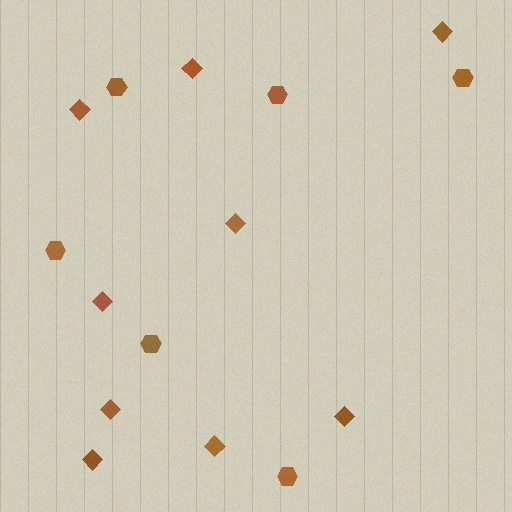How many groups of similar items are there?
There are 2 groups: one group of diamonds (9) and one group of hexagons (6).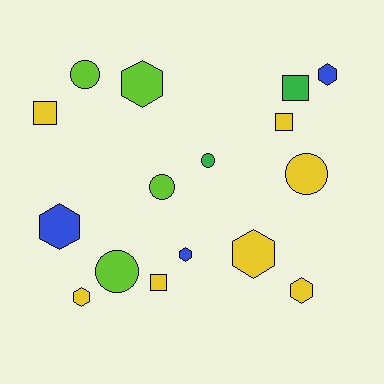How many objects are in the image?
There are 16 objects.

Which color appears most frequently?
Yellow, with 7 objects.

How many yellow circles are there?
There is 1 yellow circle.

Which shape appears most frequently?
Hexagon, with 7 objects.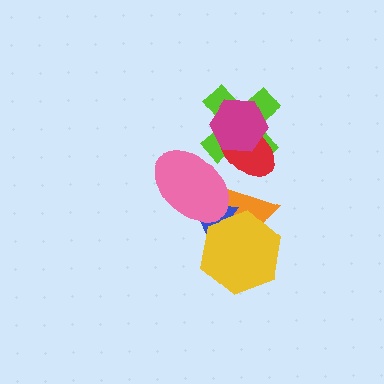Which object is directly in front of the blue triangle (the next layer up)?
The yellow hexagon is directly in front of the blue triangle.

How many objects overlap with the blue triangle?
3 objects overlap with the blue triangle.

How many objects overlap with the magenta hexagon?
2 objects overlap with the magenta hexagon.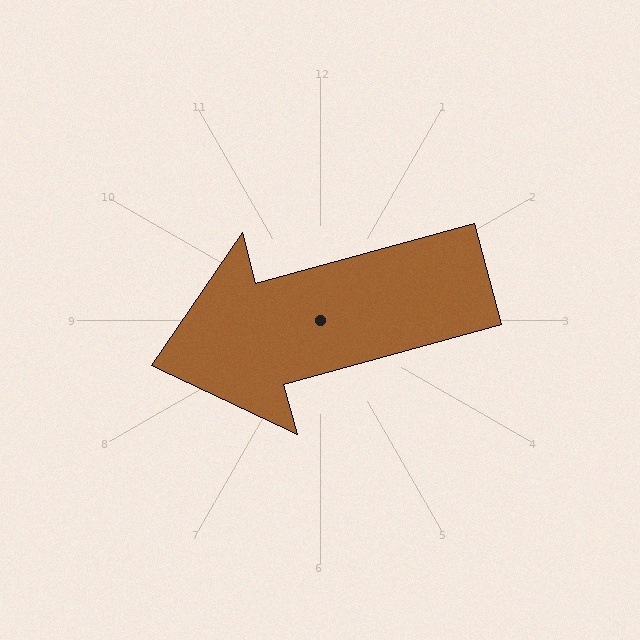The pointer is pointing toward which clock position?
Roughly 8 o'clock.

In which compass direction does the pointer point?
West.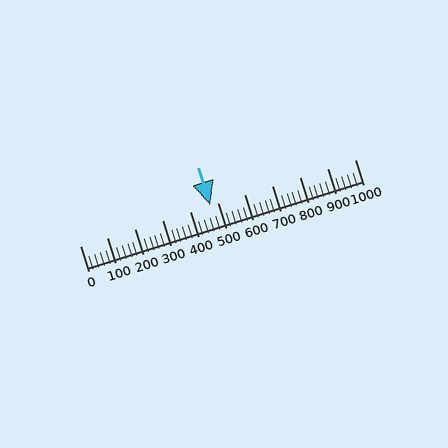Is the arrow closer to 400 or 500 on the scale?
The arrow is closer to 500.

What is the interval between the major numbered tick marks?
The major tick marks are spaced 100 units apart.